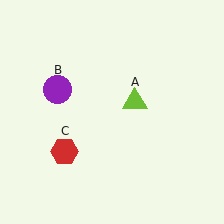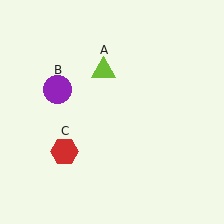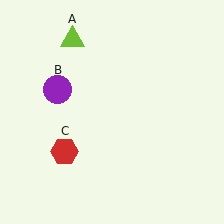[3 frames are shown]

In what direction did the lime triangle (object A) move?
The lime triangle (object A) moved up and to the left.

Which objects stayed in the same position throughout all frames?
Purple circle (object B) and red hexagon (object C) remained stationary.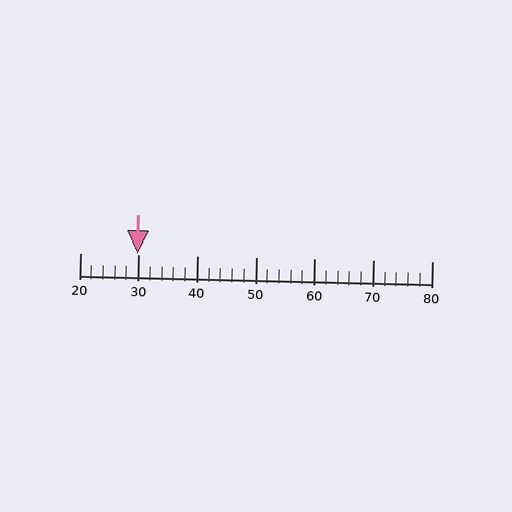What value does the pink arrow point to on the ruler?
The pink arrow points to approximately 30.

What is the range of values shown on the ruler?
The ruler shows values from 20 to 80.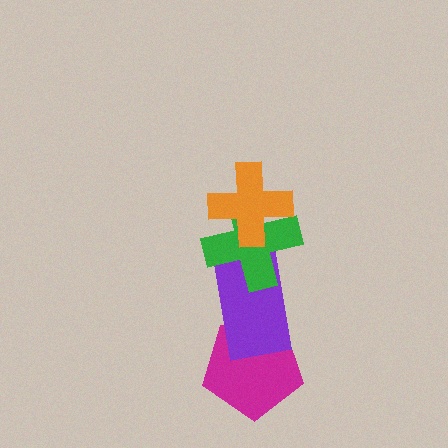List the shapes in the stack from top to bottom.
From top to bottom: the orange cross, the green cross, the purple rectangle, the magenta pentagon.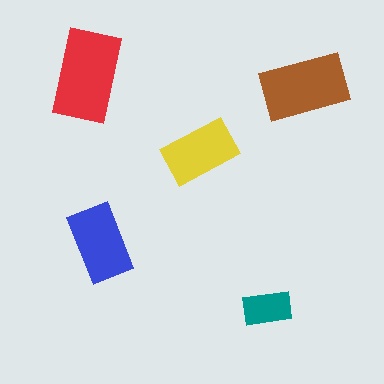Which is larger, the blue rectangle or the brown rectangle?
The brown one.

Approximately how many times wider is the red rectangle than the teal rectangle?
About 2 times wider.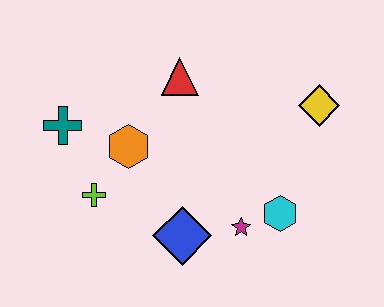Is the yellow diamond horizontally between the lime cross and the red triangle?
No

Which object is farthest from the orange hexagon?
The yellow diamond is farthest from the orange hexagon.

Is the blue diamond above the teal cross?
No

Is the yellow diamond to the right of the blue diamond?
Yes